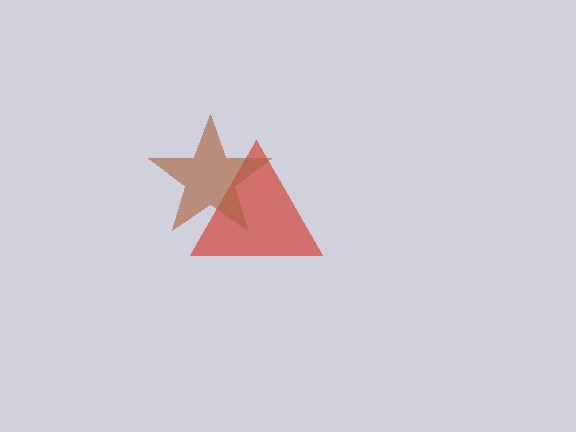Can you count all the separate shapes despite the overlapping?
Yes, there are 2 separate shapes.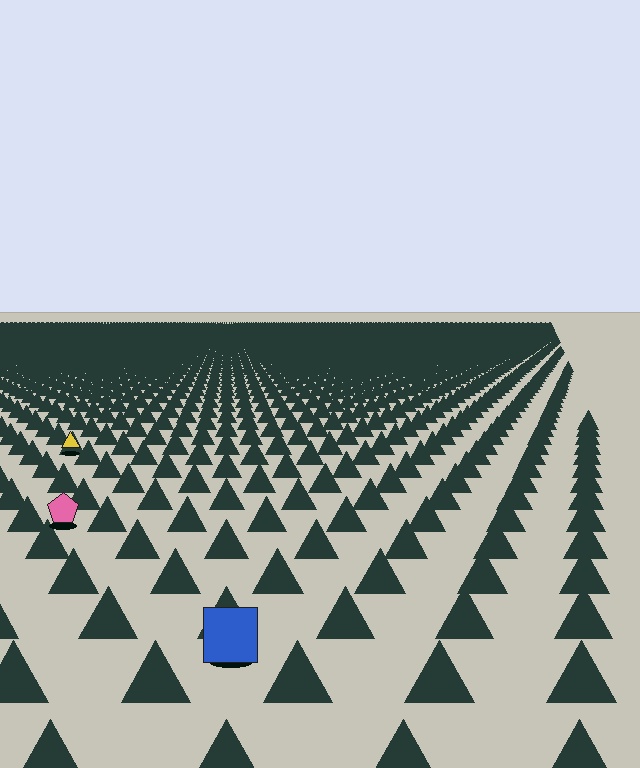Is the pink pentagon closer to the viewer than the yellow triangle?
Yes. The pink pentagon is closer — you can tell from the texture gradient: the ground texture is coarser near it.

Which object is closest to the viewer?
The blue square is closest. The texture marks near it are larger and more spread out.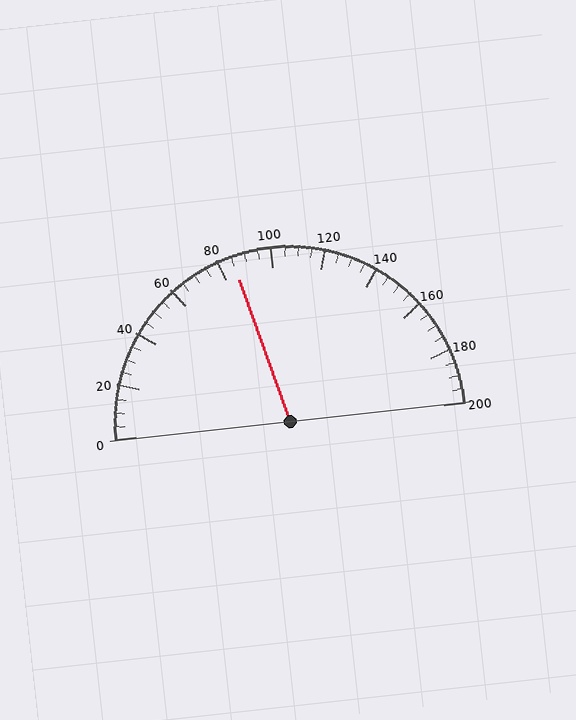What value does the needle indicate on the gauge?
The needle indicates approximately 85.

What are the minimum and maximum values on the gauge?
The gauge ranges from 0 to 200.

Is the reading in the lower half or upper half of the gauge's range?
The reading is in the lower half of the range (0 to 200).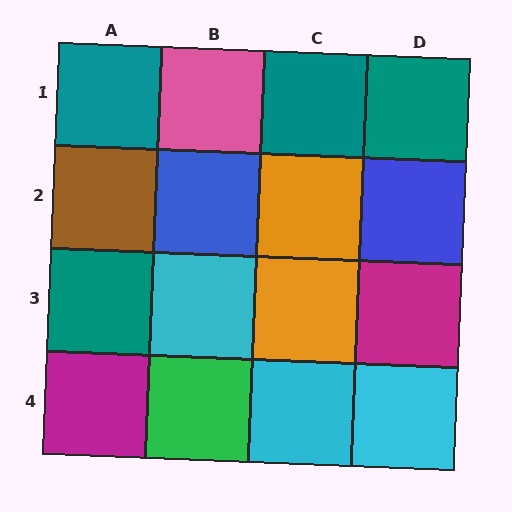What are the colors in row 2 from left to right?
Brown, blue, orange, blue.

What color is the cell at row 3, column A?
Teal.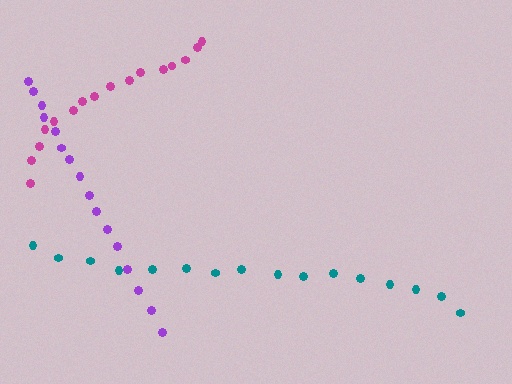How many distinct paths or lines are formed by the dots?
There are 3 distinct paths.